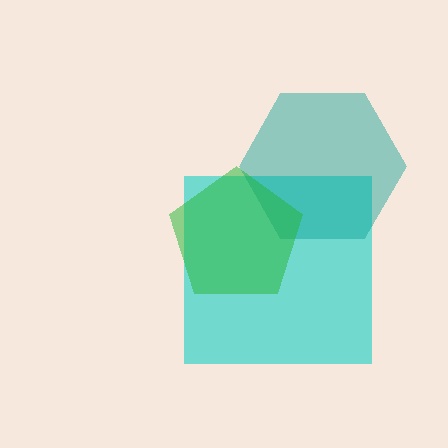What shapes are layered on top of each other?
The layered shapes are: a cyan square, a teal hexagon, a green pentagon.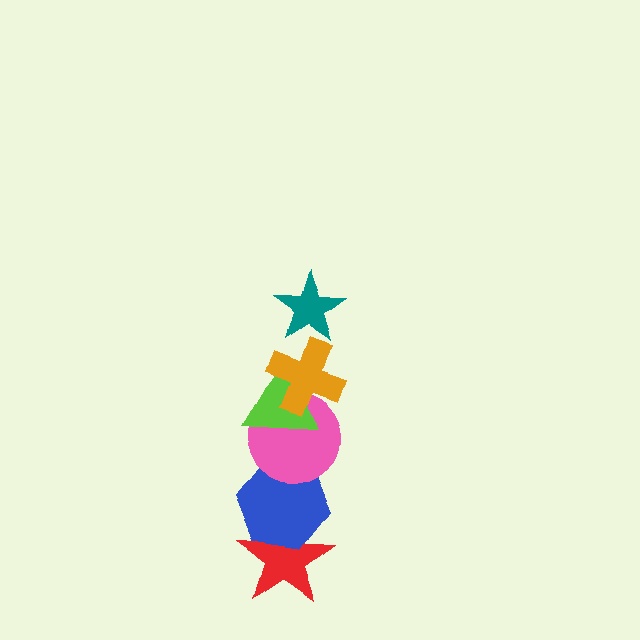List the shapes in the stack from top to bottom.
From top to bottom: the teal star, the orange cross, the lime triangle, the pink circle, the blue hexagon, the red star.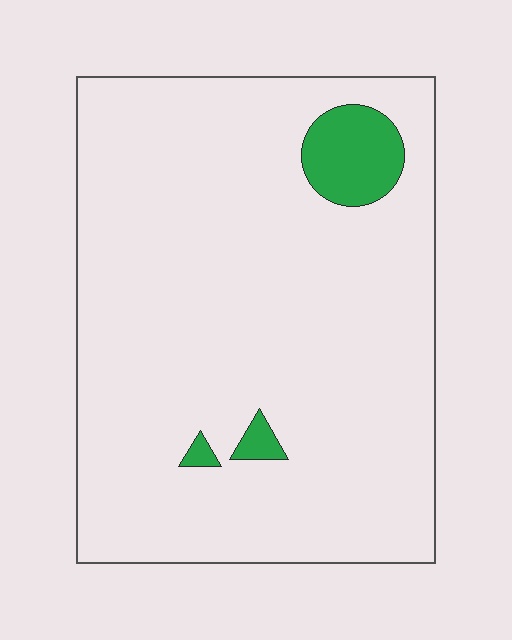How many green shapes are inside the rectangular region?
3.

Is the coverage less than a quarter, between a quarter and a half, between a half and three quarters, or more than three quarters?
Less than a quarter.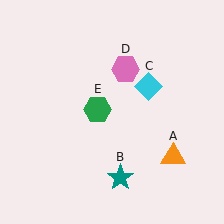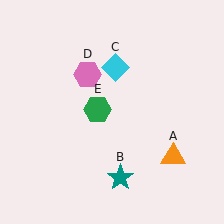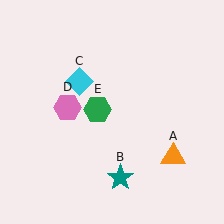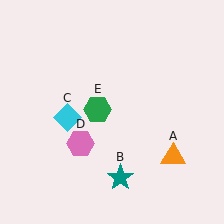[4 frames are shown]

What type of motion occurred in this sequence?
The cyan diamond (object C), pink hexagon (object D) rotated counterclockwise around the center of the scene.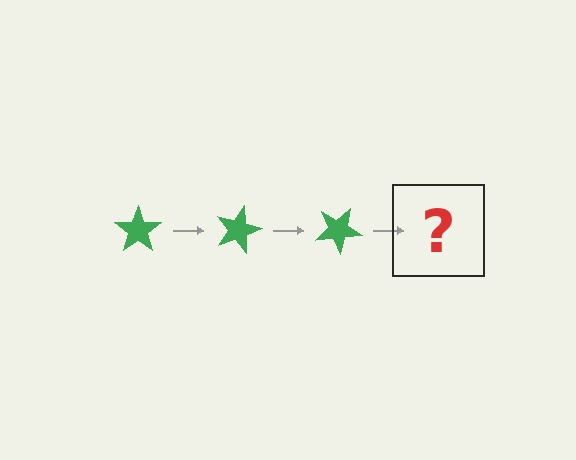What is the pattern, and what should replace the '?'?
The pattern is that the star rotates 15 degrees each step. The '?' should be a green star rotated 45 degrees.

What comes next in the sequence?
The next element should be a green star rotated 45 degrees.